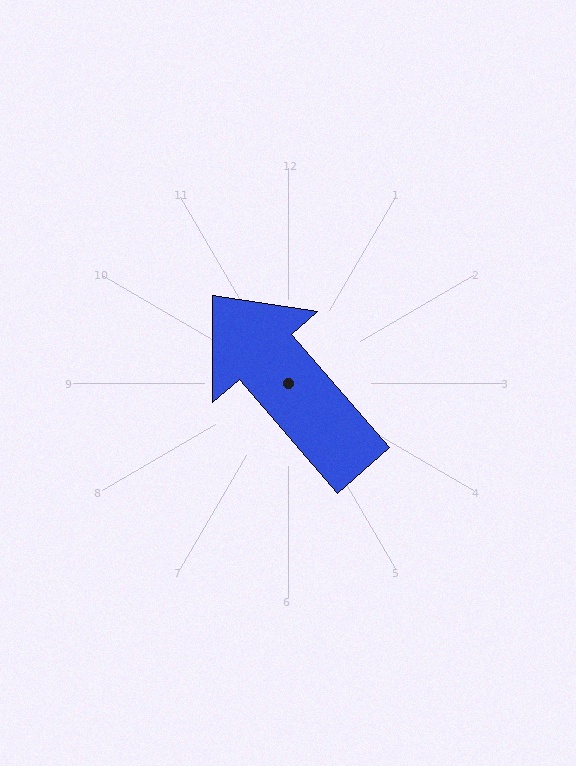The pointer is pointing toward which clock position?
Roughly 11 o'clock.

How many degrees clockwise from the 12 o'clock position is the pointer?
Approximately 319 degrees.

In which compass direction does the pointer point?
Northwest.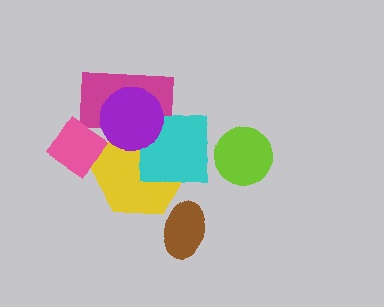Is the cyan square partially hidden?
Yes, it is partially covered by another shape.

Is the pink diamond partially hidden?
No, no other shape covers it.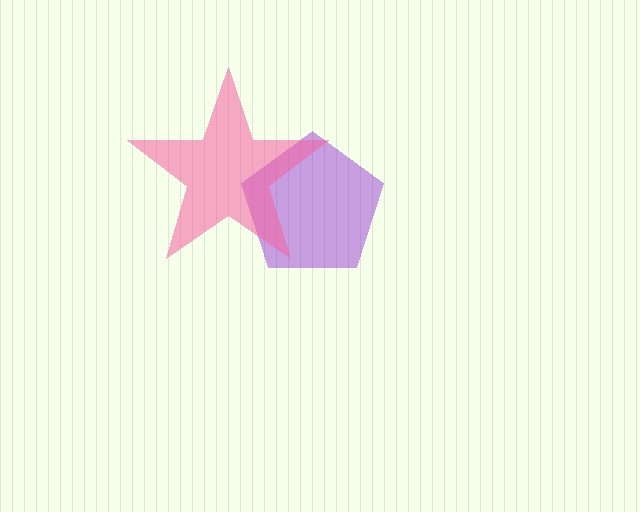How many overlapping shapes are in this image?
There are 2 overlapping shapes in the image.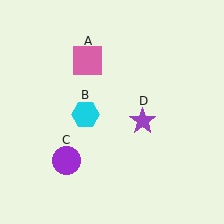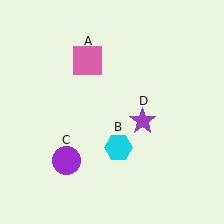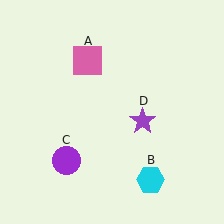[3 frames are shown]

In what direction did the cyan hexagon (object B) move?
The cyan hexagon (object B) moved down and to the right.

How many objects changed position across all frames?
1 object changed position: cyan hexagon (object B).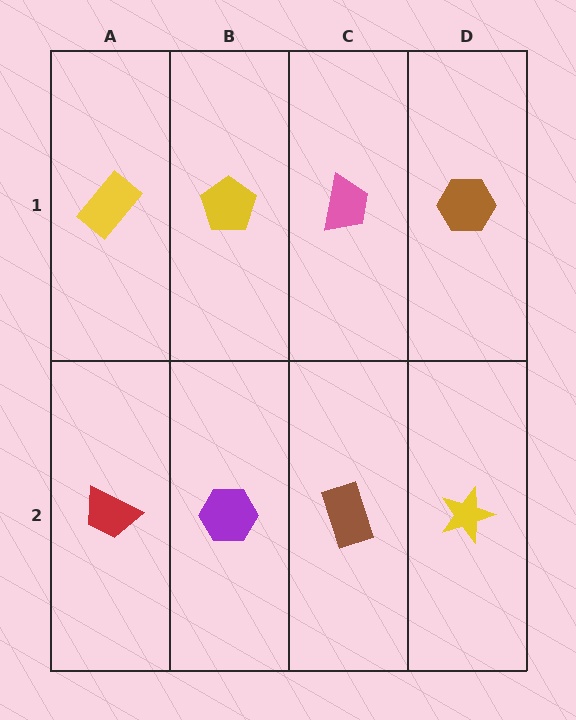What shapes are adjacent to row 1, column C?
A brown rectangle (row 2, column C), a yellow pentagon (row 1, column B), a brown hexagon (row 1, column D).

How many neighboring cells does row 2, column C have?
3.